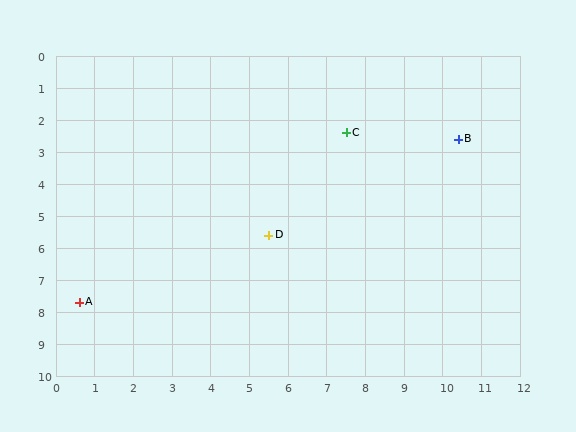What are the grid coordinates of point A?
Point A is at approximately (0.6, 7.7).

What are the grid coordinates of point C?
Point C is at approximately (7.5, 2.4).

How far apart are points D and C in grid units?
Points D and C are about 3.8 grid units apart.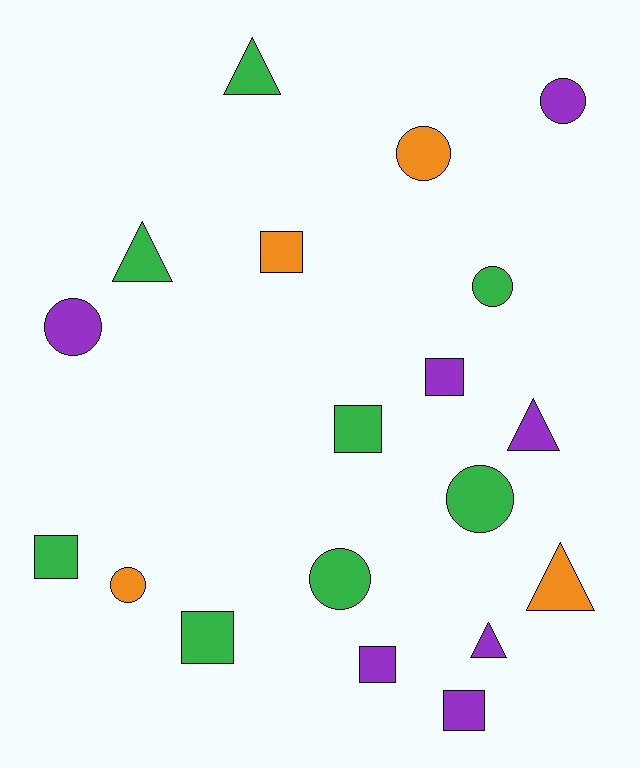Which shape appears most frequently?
Circle, with 7 objects.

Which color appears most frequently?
Green, with 8 objects.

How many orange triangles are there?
There is 1 orange triangle.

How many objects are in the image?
There are 19 objects.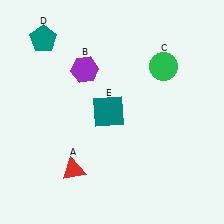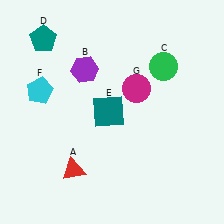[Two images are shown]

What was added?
A cyan pentagon (F), a magenta circle (G) were added in Image 2.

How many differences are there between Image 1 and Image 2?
There are 2 differences between the two images.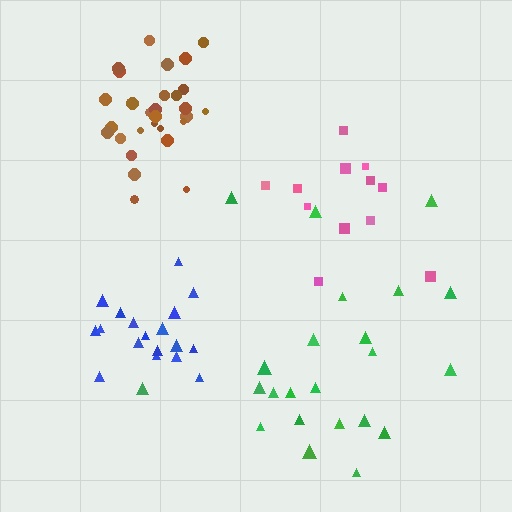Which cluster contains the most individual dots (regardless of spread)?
Brown (30).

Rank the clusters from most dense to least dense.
brown, blue, pink, green.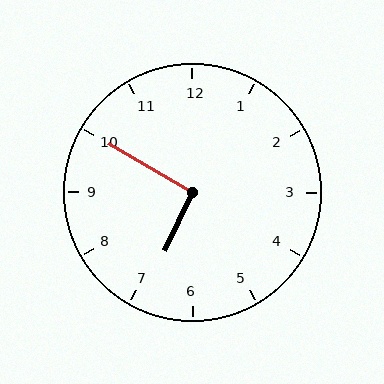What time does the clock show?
6:50.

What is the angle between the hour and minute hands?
Approximately 95 degrees.